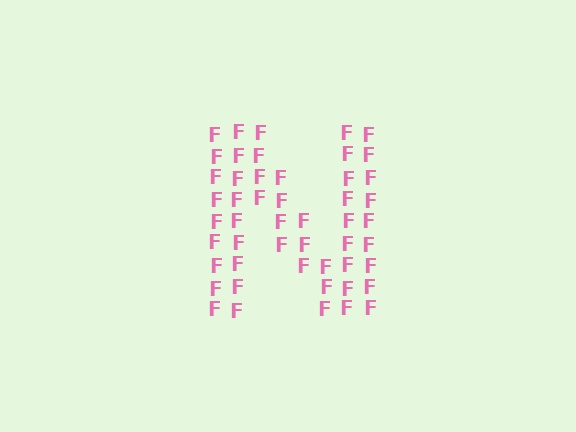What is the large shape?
The large shape is the letter N.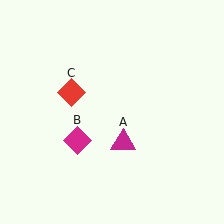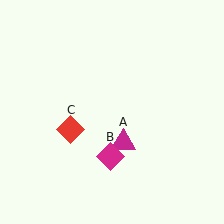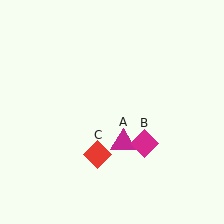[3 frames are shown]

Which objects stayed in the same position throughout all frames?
Magenta triangle (object A) remained stationary.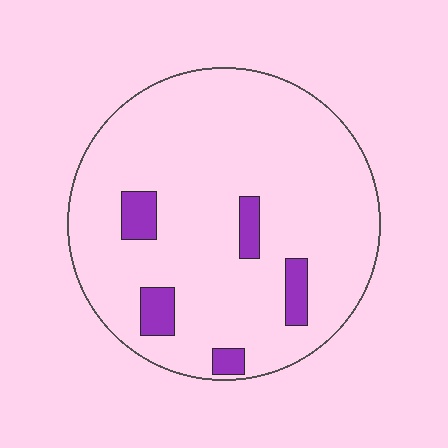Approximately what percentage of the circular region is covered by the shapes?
Approximately 10%.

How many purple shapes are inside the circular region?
5.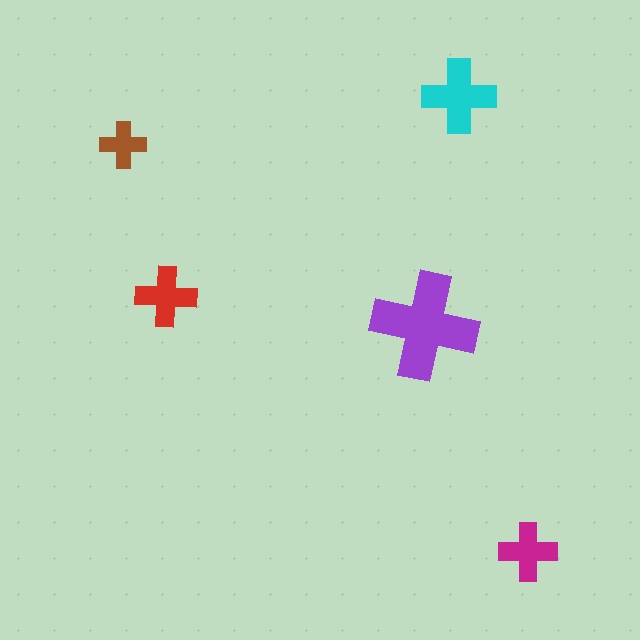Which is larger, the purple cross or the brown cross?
The purple one.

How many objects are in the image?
There are 5 objects in the image.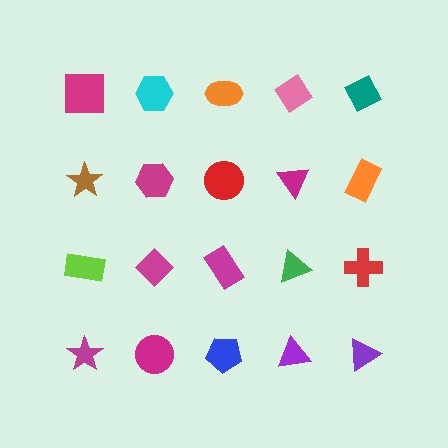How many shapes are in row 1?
5 shapes.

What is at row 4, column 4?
A purple triangle.